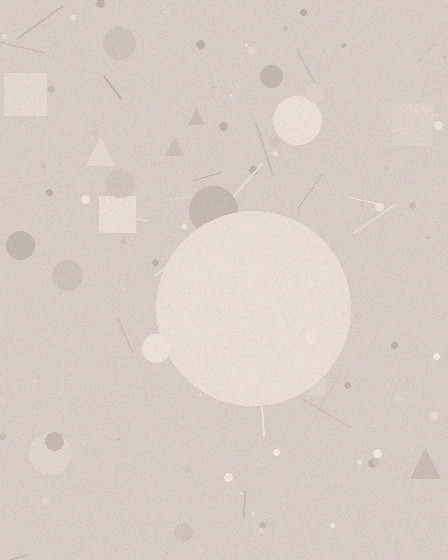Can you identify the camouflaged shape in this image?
The camouflaged shape is a circle.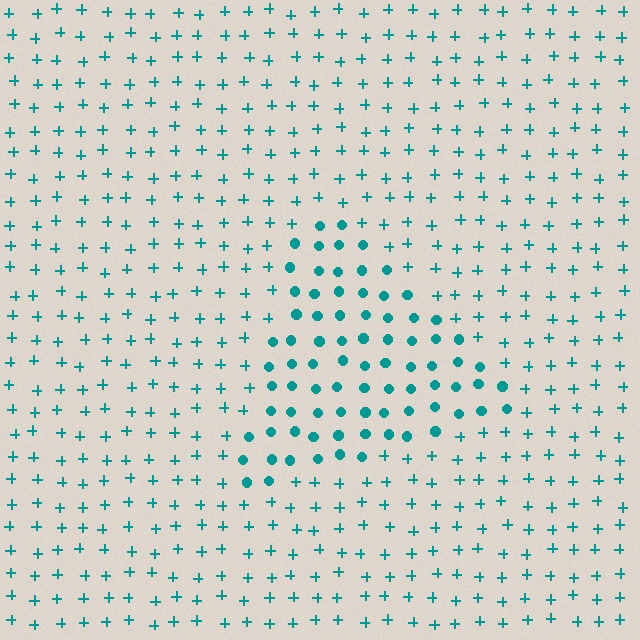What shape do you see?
I see a triangle.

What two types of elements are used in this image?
The image uses circles inside the triangle region and plus signs outside it.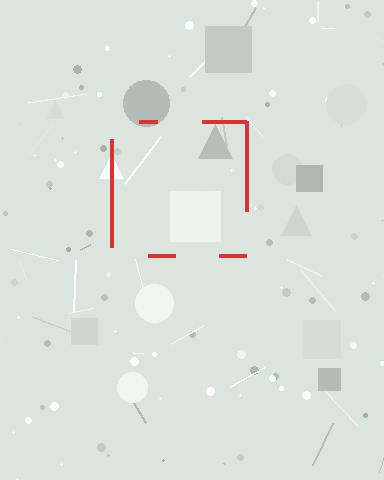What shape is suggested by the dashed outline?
The dashed outline suggests a square.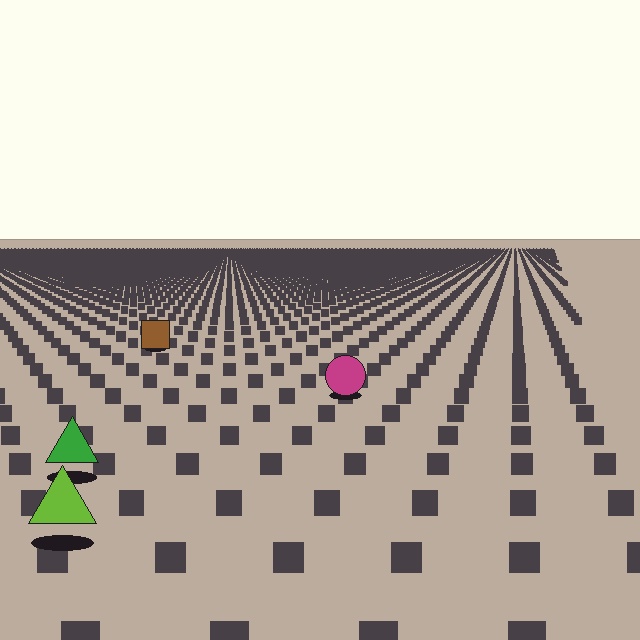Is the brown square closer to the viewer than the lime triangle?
No. The lime triangle is closer — you can tell from the texture gradient: the ground texture is coarser near it.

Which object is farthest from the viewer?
The brown square is farthest from the viewer. It appears smaller and the ground texture around it is denser.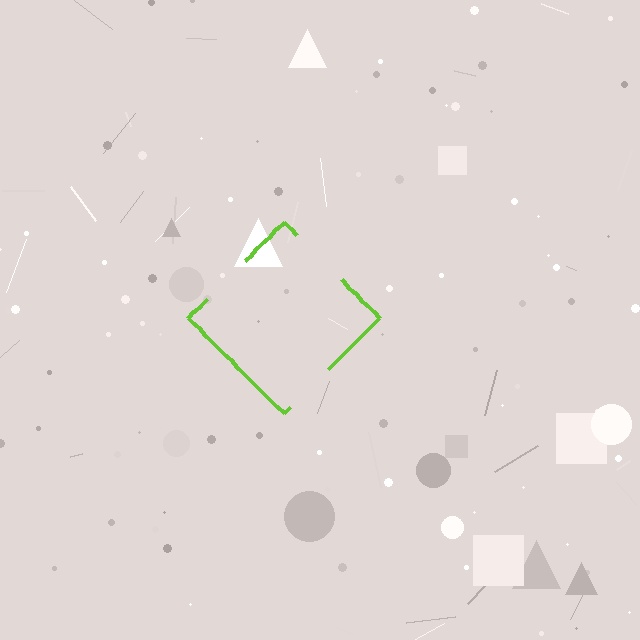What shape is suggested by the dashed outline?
The dashed outline suggests a diamond.